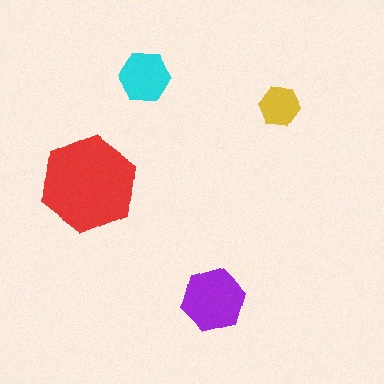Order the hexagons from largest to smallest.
the red one, the purple one, the cyan one, the yellow one.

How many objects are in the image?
There are 4 objects in the image.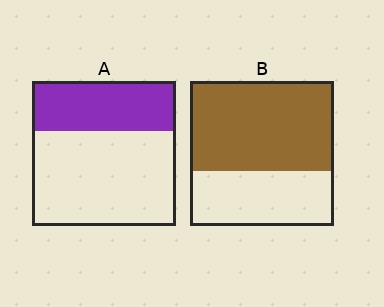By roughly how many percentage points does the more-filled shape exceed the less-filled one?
By roughly 30 percentage points (B over A).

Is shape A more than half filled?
No.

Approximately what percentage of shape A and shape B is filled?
A is approximately 35% and B is approximately 60%.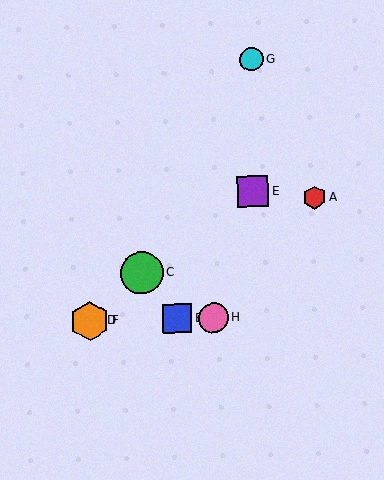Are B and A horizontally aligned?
No, B is at y≈319 and A is at y≈197.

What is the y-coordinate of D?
Object D is at y≈321.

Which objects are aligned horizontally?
Objects B, D, F, H are aligned horizontally.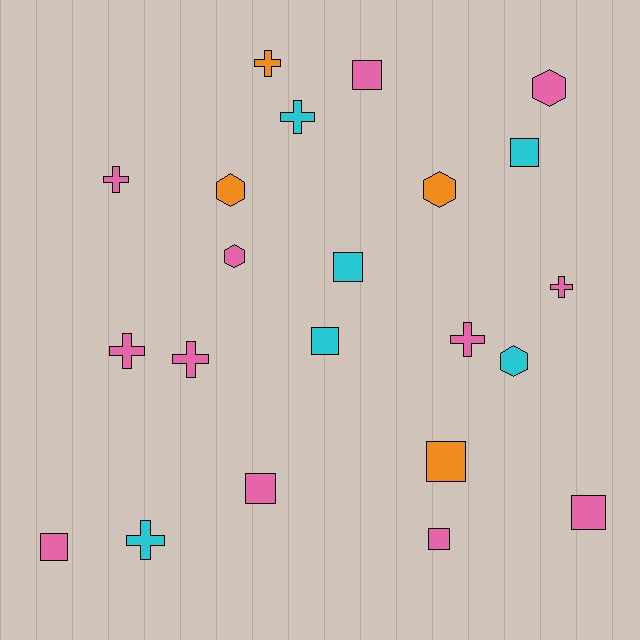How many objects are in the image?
There are 22 objects.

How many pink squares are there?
There are 5 pink squares.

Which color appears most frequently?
Pink, with 12 objects.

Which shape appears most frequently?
Square, with 9 objects.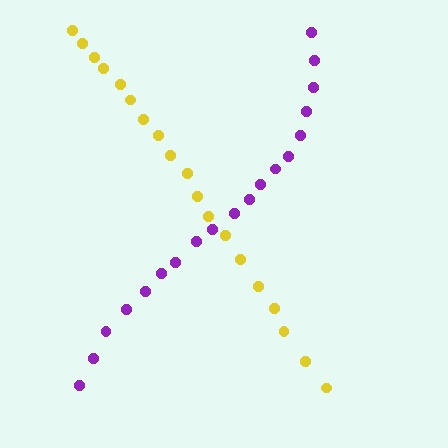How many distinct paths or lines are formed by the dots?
There are 2 distinct paths.